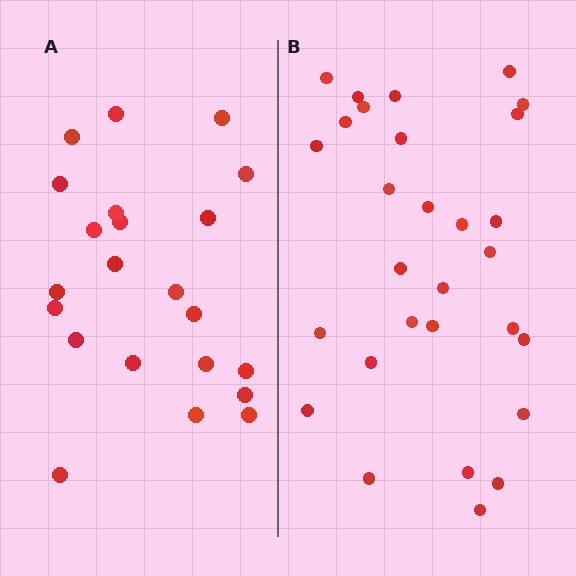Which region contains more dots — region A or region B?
Region B (the right region) has more dots.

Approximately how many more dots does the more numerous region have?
Region B has roughly 8 or so more dots than region A.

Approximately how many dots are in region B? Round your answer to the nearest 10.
About 30 dots. (The exact count is 29, which rounds to 30.)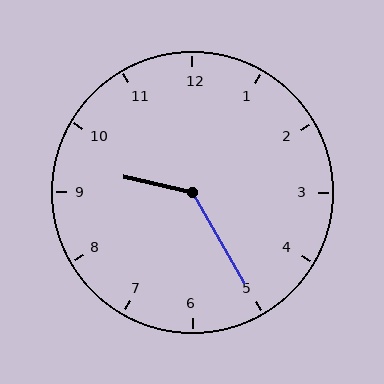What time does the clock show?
9:25.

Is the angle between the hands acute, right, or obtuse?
It is obtuse.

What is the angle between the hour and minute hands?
Approximately 132 degrees.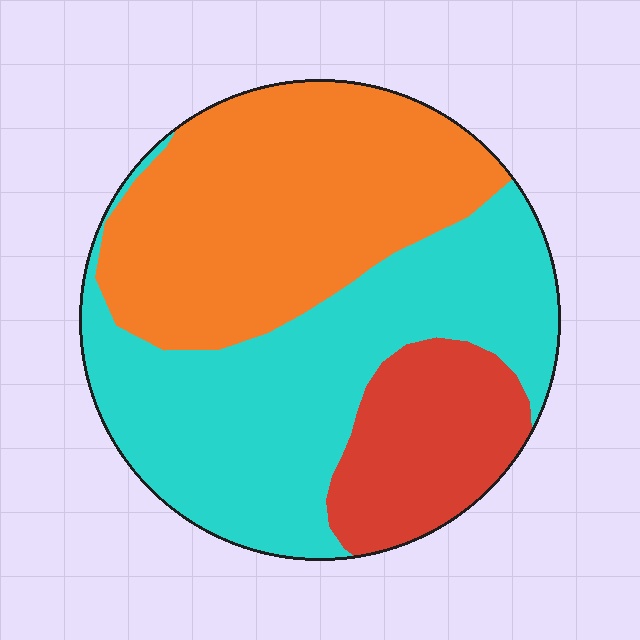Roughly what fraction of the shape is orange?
Orange takes up about two fifths (2/5) of the shape.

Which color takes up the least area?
Red, at roughly 15%.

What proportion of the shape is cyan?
Cyan takes up about two fifths (2/5) of the shape.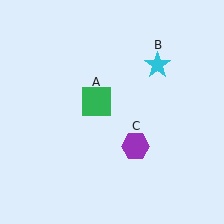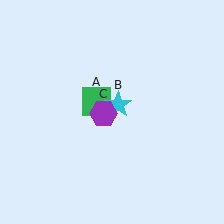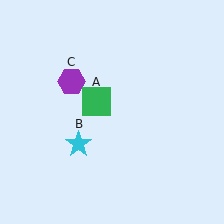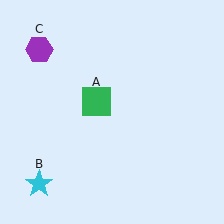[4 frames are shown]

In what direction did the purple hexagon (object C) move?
The purple hexagon (object C) moved up and to the left.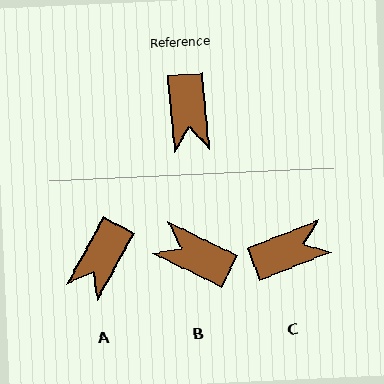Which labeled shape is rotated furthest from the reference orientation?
B, about 121 degrees away.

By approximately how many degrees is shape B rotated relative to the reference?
Approximately 121 degrees clockwise.